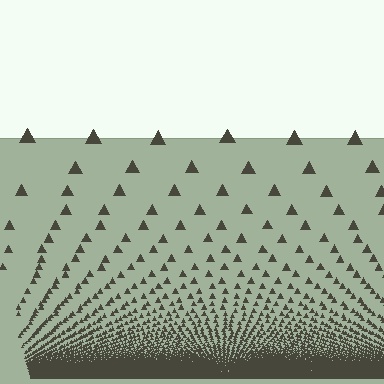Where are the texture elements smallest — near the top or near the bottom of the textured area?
Near the bottom.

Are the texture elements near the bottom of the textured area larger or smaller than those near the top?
Smaller. The gradient is inverted — elements near the bottom are smaller and denser.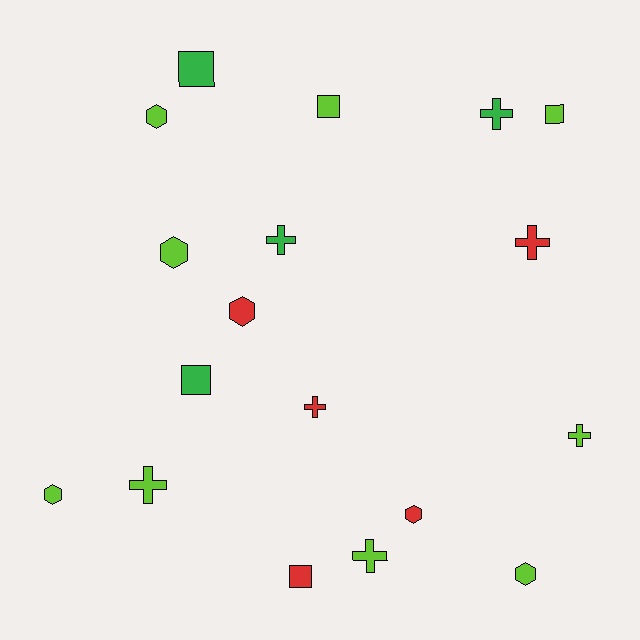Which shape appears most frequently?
Cross, with 7 objects.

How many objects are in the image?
There are 18 objects.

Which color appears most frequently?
Lime, with 9 objects.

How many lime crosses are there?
There are 3 lime crosses.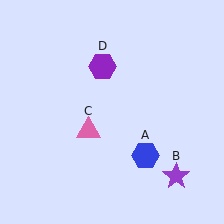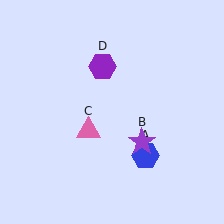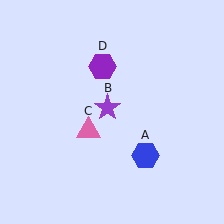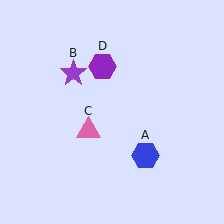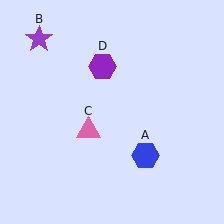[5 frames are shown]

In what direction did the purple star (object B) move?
The purple star (object B) moved up and to the left.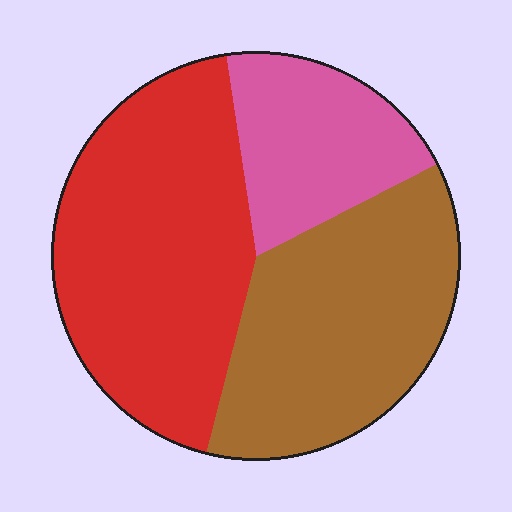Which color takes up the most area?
Red, at roughly 45%.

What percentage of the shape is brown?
Brown takes up between a third and a half of the shape.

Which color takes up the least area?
Pink, at roughly 20%.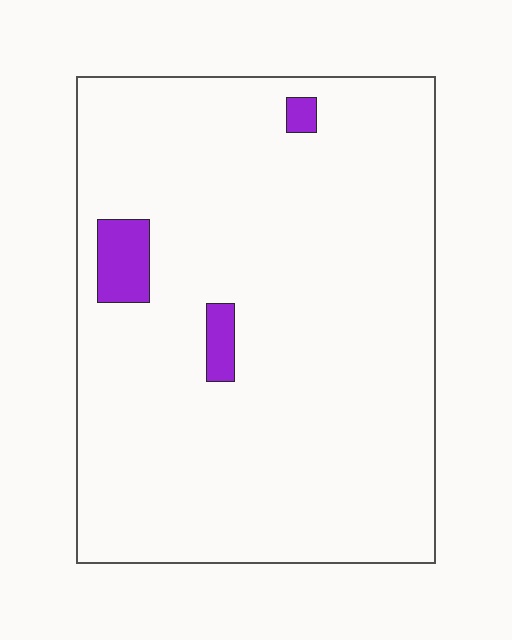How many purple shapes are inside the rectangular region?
3.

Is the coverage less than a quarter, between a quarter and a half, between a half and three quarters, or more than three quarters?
Less than a quarter.